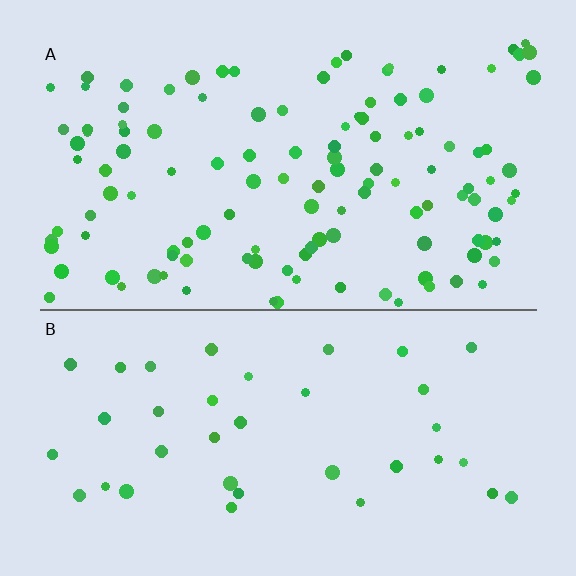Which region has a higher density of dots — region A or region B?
A (the top).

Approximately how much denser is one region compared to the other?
Approximately 3.2× — region A over region B.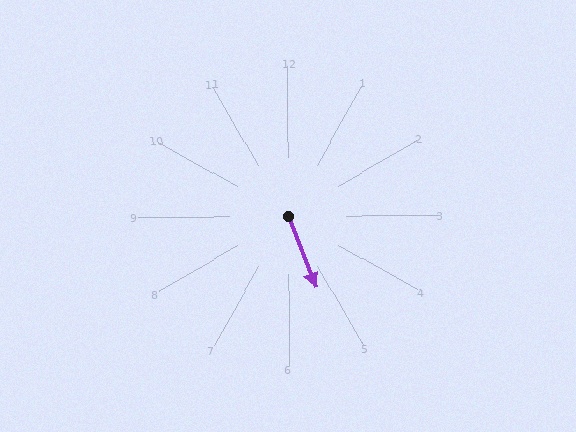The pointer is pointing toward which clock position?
Roughly 5 o'clock.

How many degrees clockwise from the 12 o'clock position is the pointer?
Approximately 159 degrees.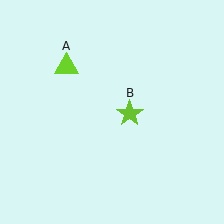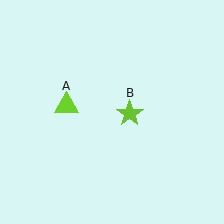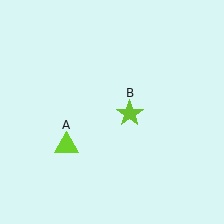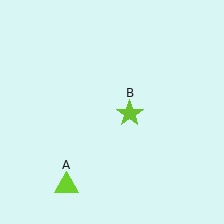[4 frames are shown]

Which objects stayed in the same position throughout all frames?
Lime star (object B) remained stationary.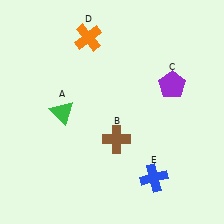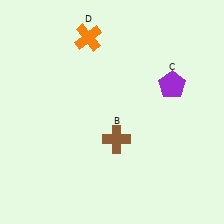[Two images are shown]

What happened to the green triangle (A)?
The green triangle (A) was removed in Image 2. It was in the bottom-left area of Image 1.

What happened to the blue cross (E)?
The blue cross (E) was removed in Image 2. It was in the bottom-right area of Image 1.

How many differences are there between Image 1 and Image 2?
There are 2 differences between the two images.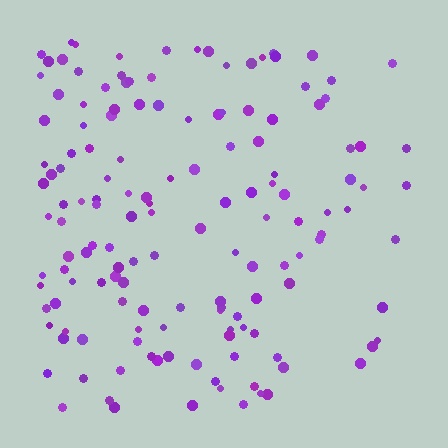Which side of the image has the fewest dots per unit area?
The right.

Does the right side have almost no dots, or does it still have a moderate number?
Still a moderate number, just noticeably fewer than the left.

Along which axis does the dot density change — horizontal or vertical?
Horizontal.